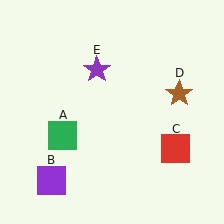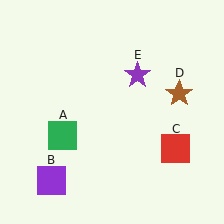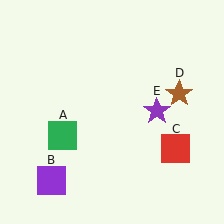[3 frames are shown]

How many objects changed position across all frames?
1 object changed position: purple star (object E).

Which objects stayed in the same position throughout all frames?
Green square (object A) and purple square (object B) and red square (object C) and brown star (object D) remained stationary.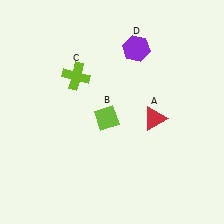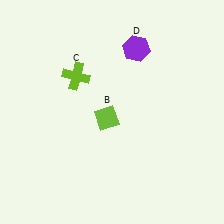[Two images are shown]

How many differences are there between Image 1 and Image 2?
There is 1 difference between the two images.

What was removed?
The red triangle (A) was removed in Image 2.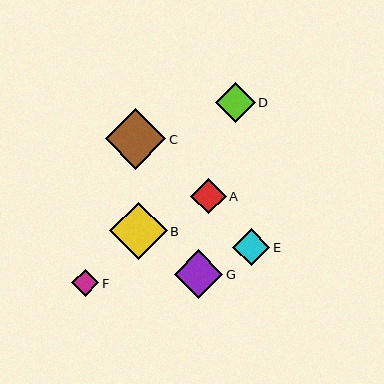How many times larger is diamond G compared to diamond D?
Diamond G is approximately 1.2 times the size of diamond D.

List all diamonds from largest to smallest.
From largest to smallest: C, B, G, D, E, A, F.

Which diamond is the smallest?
Diamond F is the smallest with a size of approximately 27 pixels.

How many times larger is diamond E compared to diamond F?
Diamond E is approximately 1.4 times the size of diamond F.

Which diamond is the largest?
Diamond C is the largest with a size of approximately 61 pixels.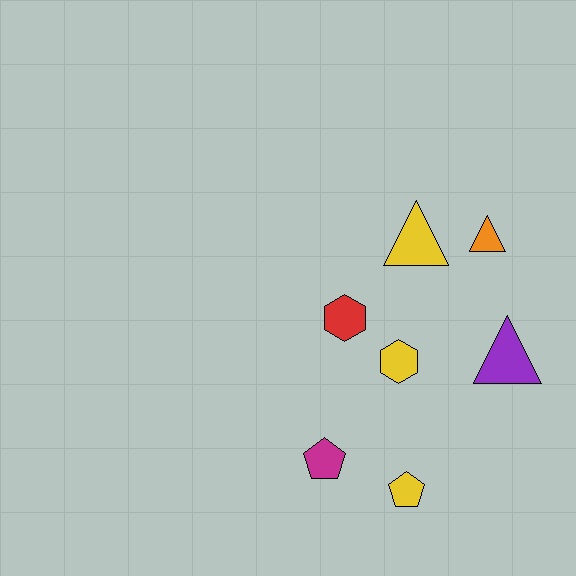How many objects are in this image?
There are 7 objects.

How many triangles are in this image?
There are 3 triangles.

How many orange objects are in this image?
There is 1 orange object.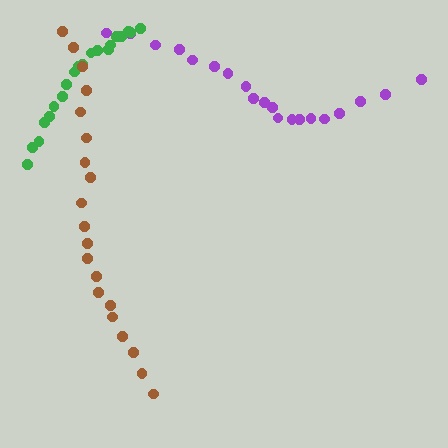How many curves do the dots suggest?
There are 3 distinct paths.